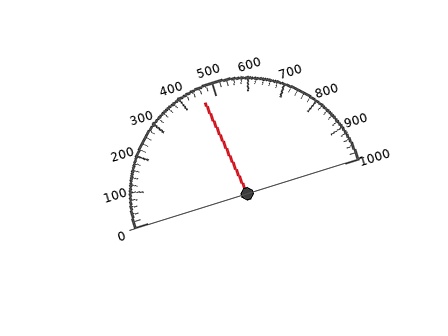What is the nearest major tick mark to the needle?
The nearest major tick mark is 500.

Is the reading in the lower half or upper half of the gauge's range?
The reading is in the lower half of the range (0 to 1000).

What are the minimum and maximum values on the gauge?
The gauge ranges from 0 to 1000.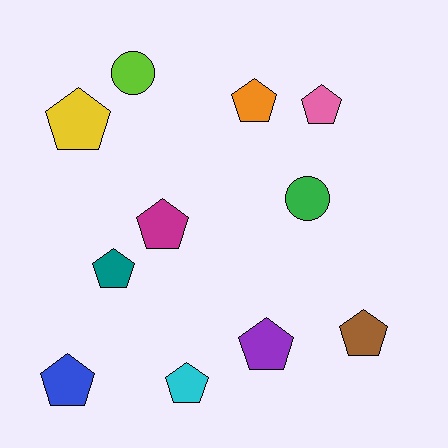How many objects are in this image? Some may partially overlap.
There are 11 objects.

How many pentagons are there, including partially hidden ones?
There are 9 pentagons.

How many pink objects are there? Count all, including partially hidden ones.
There is 1 pink object.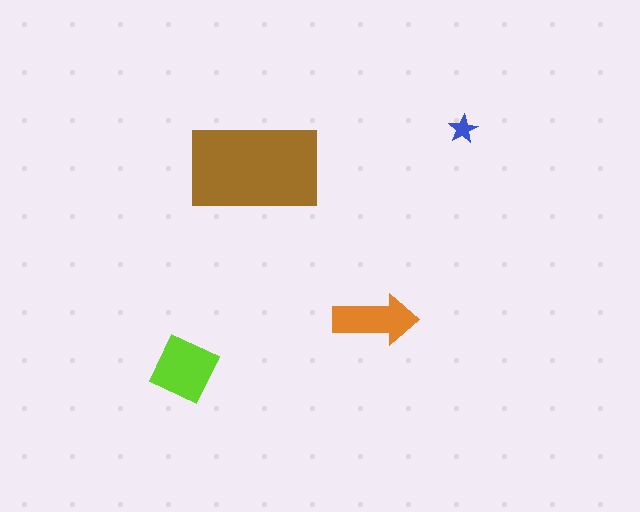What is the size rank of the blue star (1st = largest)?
4th.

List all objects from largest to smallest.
The brown rectangle, the lime square, the orange arrow, the blue star.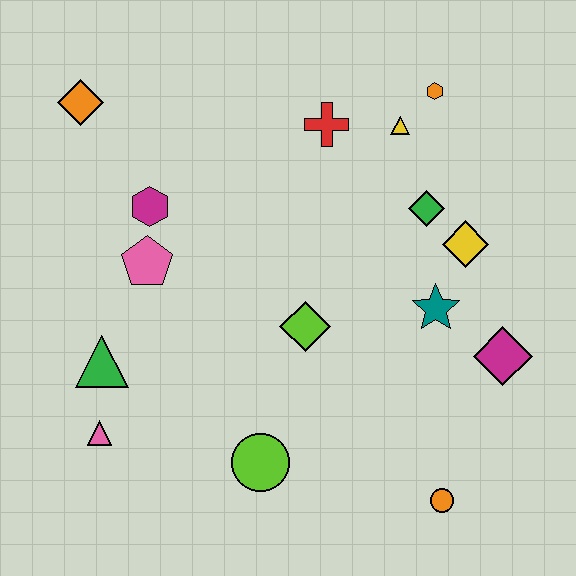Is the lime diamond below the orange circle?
No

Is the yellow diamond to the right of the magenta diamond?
No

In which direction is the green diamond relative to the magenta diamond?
The green diamond is above the magenta diamond.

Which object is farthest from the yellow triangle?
The pink triangle is farthest from the yellow triangle.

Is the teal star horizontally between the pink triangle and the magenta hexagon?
No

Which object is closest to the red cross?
The yellow triangle is closest to the red cross.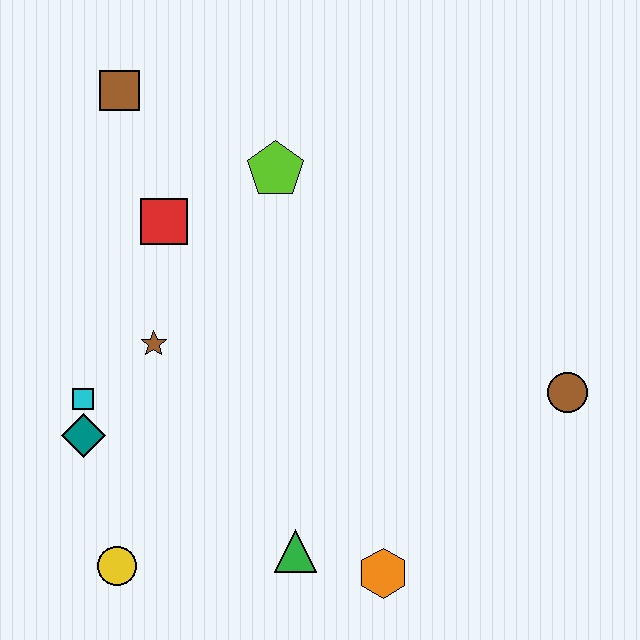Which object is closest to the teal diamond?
The cyan square is closest to the teal diamond.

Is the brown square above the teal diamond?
Yes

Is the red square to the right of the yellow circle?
Yes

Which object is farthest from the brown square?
The orange hexagon is farthest from the brown square.